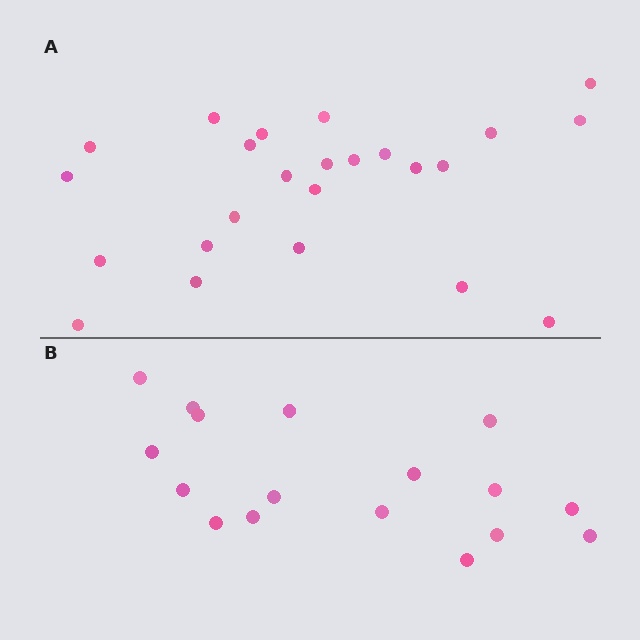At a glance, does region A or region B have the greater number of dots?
Region A (the top region) has more dots.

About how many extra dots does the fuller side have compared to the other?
Region A has roughly 8 or so more dots than region B.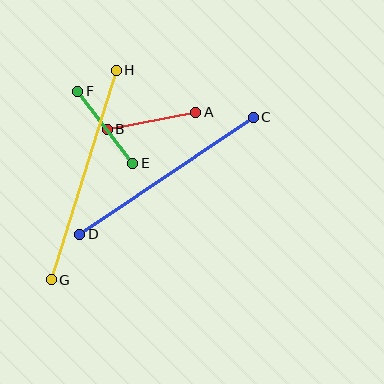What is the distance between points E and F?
The distance is approximately 91 pixels.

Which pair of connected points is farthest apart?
Points G and H are farthest apart.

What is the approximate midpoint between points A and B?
The midpoint is at approximately (151, 121) pixels.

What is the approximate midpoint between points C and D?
The midpoint is at approximately (167, 176) pixels.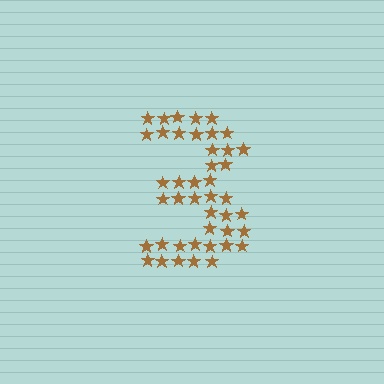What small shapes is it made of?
It is made of small stars.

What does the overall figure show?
The overall figure shows the digit 3.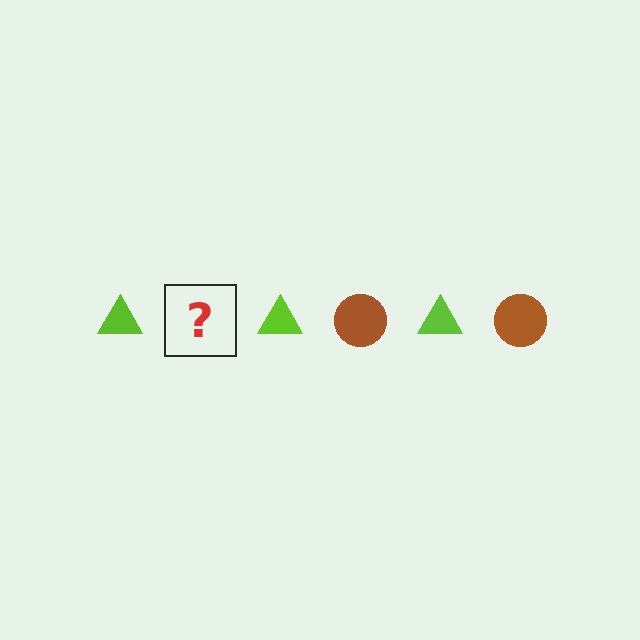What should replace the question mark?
The question mark should be replaced with a brown circle.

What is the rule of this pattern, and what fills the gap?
The rule is that the pattern alternates between lime triangle and brown circle. The gap should be filled with a brown circle.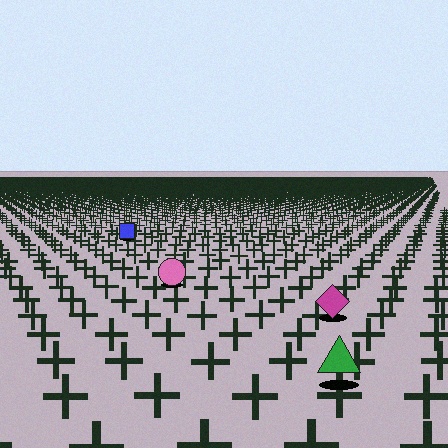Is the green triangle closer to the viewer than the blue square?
Yes. The green triangle is closer — you can tell from the texture gradient: the ground texture is coarser near it.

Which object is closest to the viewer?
The green triangle is closest. The texture marks near it are larger and more spread out.